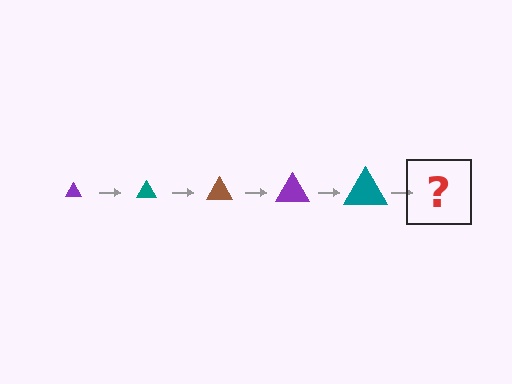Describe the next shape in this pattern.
It should be a brown triangle, larger than the previous one.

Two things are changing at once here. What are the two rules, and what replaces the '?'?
The two rules are that the triangle grows larger each step and the color cycles through purple, teal, and brown. The '?' should be a brown triangle, larger than the previous one.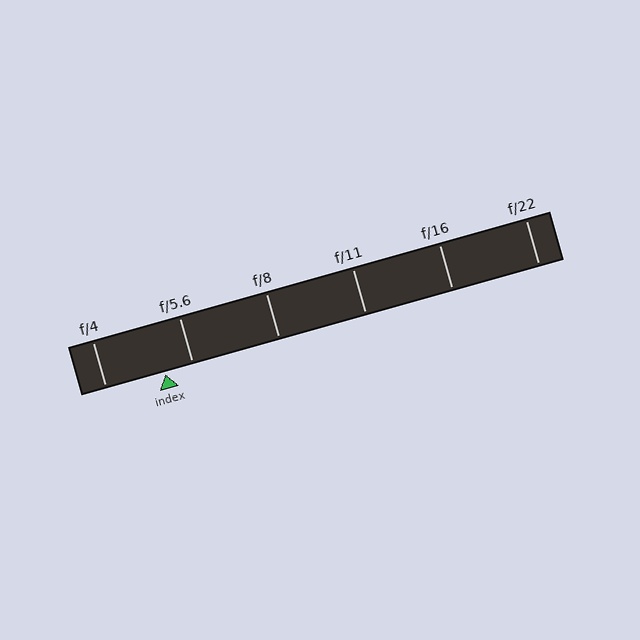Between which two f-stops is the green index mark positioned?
The index mark is between f/4 and f/5.6.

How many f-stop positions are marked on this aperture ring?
There are 6 f-stop positions marked.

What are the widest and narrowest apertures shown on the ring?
The widest aperture shown is f/4 and the narrowest is f/22.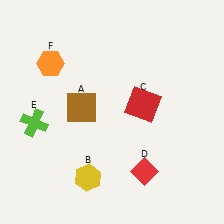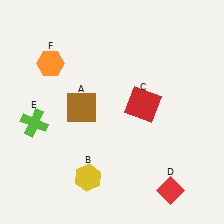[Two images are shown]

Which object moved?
The red diamond (D) moved right.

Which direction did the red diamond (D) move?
The red diamond (D) moved right.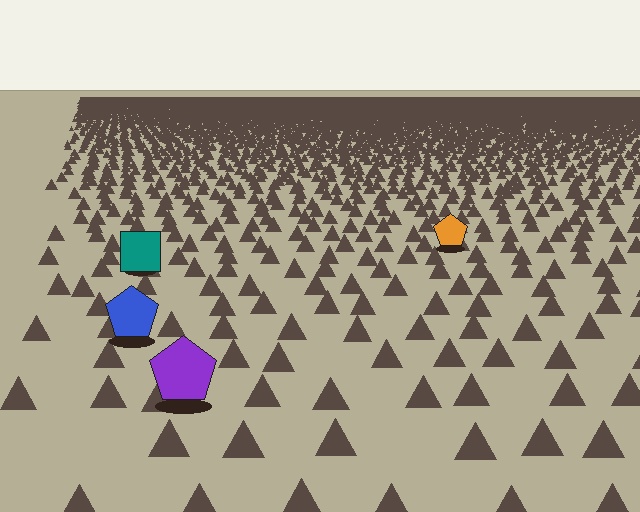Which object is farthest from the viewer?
The orange pentagon is farthest from the viewer. It appears smaller and the ground texture around it is denser.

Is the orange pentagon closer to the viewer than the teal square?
No. The teal square is closer — you can tell from the texture gradient: the ground texture is coarser near it.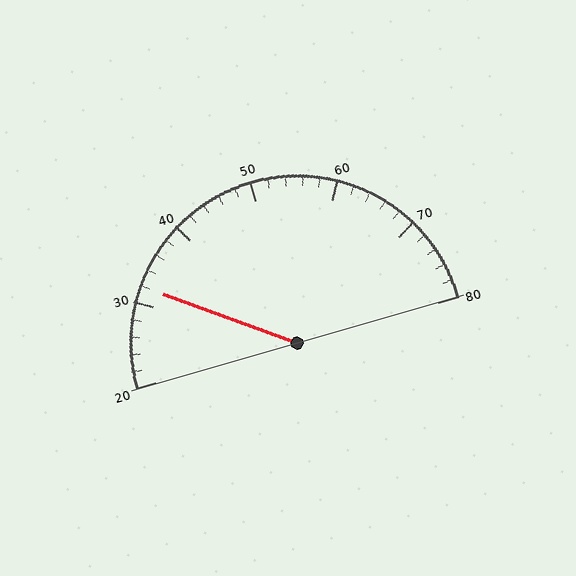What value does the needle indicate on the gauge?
The needle indicates approximately 32.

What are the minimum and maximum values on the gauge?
The gauge ranges from 20 to 80.